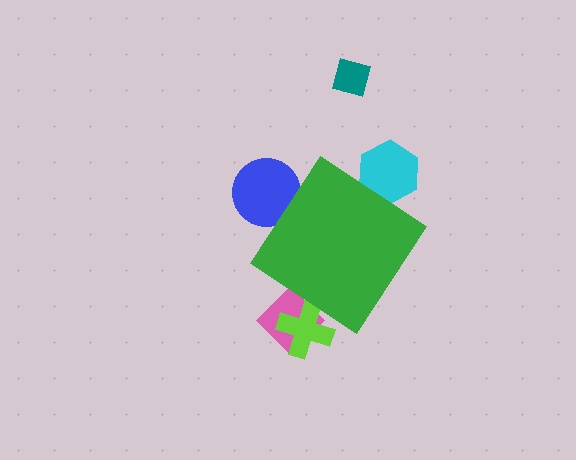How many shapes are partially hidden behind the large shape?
4 shapes are partially hidden.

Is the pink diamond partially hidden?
Yes, the pink diamond is partially hidden behind the green diamond.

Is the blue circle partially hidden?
Yes, the blue circle is partially hidden behind the green diamond.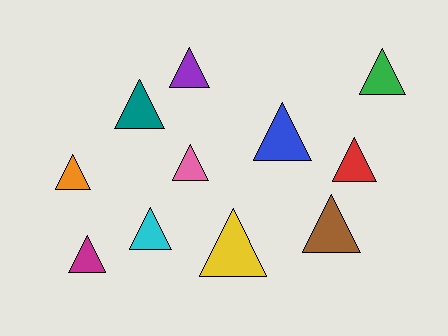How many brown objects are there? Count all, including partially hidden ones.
There is 1 brown object.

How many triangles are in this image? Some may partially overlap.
There are 11 triangles.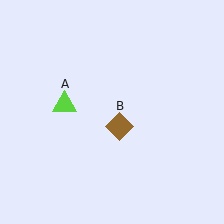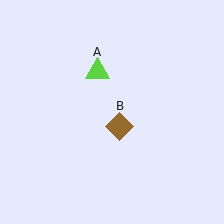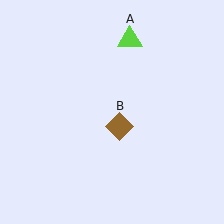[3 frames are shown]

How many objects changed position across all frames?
1 object changed position: lime triangle (object A).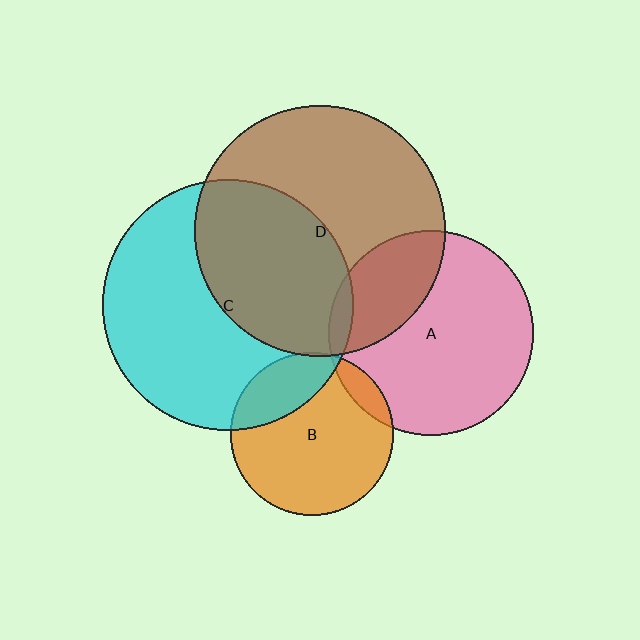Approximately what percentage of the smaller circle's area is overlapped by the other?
Approximately 30%.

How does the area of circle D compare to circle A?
Approximately 1.5 times.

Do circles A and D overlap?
Yes.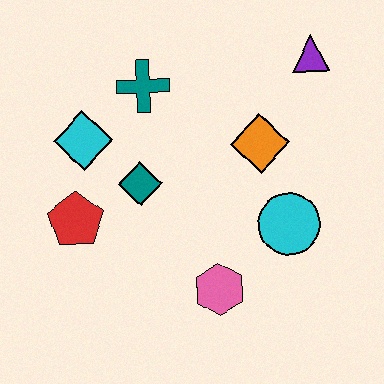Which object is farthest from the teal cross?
The pink hexagon is farthest from the teal cross.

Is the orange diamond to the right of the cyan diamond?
Yes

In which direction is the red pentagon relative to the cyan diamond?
The red pentagon is below the cyan diamond.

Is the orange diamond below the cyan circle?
No